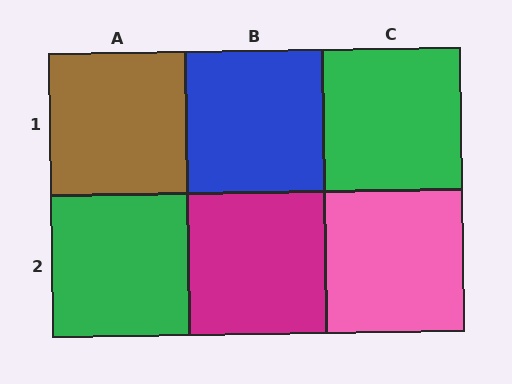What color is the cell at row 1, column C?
Green.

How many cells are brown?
1 cell is brown.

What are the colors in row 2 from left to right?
Green, magenta, pink.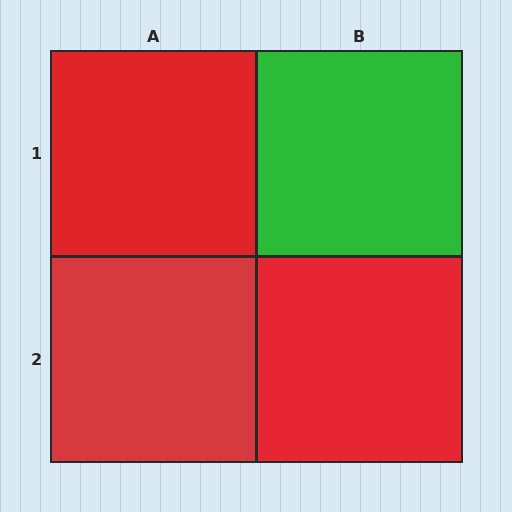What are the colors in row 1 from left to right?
Red, green.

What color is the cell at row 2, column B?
Red.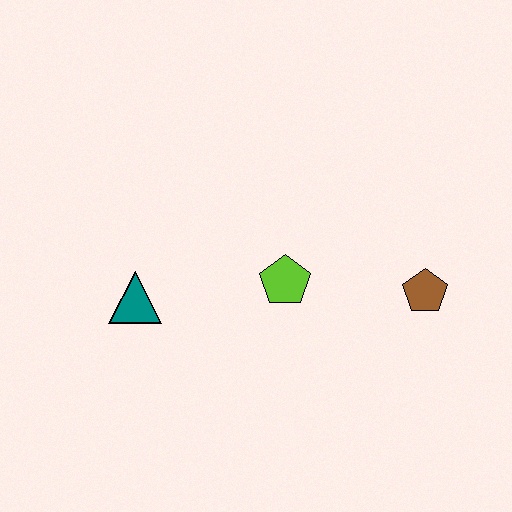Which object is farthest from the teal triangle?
The brown pentagon is farthest from the teal triangle.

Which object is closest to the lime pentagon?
The brown pentagon is closest to the lime pentagon.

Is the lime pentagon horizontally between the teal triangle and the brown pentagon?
Yes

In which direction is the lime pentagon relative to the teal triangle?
The lime pentagon is to the right of the teal triangle.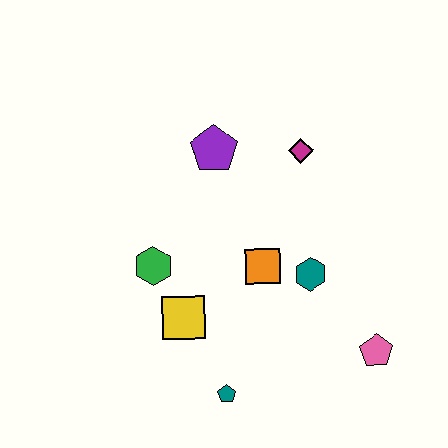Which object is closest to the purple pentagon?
The magenta diamond is closest to the purple pentagon.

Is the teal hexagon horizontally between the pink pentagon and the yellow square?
Yes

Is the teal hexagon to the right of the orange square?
Yes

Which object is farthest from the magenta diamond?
The teal pentagon is farthest from the magenta diamond.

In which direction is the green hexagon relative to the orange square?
The green hexagon is to the left of the orange square.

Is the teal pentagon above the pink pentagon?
No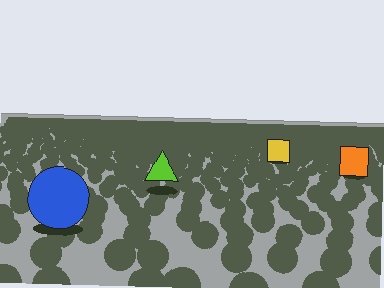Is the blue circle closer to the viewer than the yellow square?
Yes. The blue circle is closer — you can tell from the texture gradient: the ground texture is coarser near it.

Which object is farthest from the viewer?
The yellow square is farthest from the viewer. It appears smaller and the ground texture around it is denser.